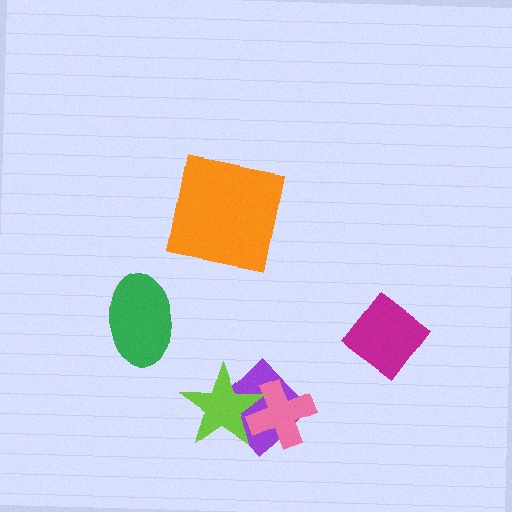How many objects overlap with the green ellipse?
0 objects overlap with the green ellipse.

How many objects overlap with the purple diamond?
2 objects overlap with the purple diamond.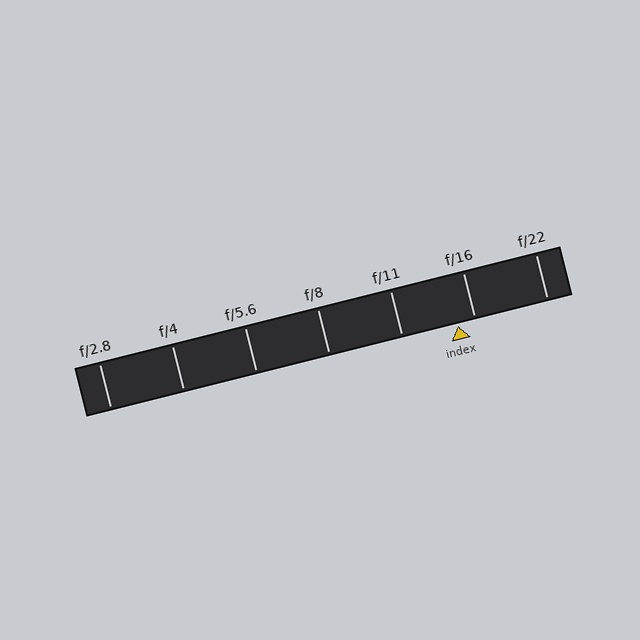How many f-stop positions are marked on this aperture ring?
There are 7 f-stop positions marked.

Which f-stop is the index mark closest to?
The index mark is closest to f/16.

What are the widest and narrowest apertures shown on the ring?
The widest aperture shown is f/2.8 and the narrowest is f/22.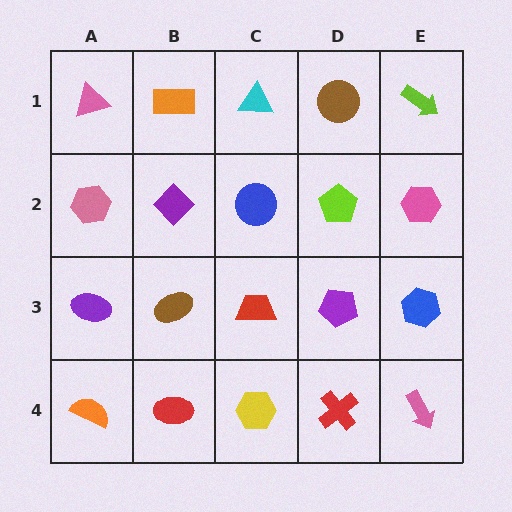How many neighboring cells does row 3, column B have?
4.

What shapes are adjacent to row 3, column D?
A lime pentagon (row 2, column D), a red cross (row 4, column D), a red trapezoid (row 3, column C), a blue hexagon (row 3, column E).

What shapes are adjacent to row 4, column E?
A blue hexagon (row 3, column E), a red cross (row 4, column D).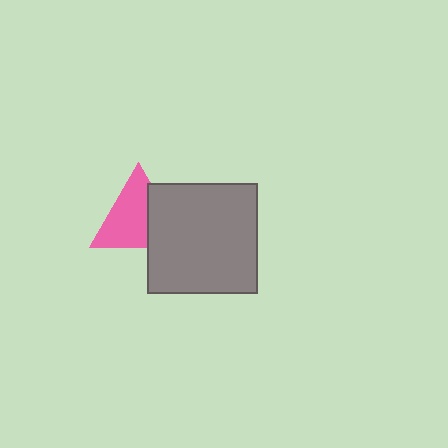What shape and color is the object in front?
The object in front is a gray square.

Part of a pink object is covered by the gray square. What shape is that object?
It is a triangle.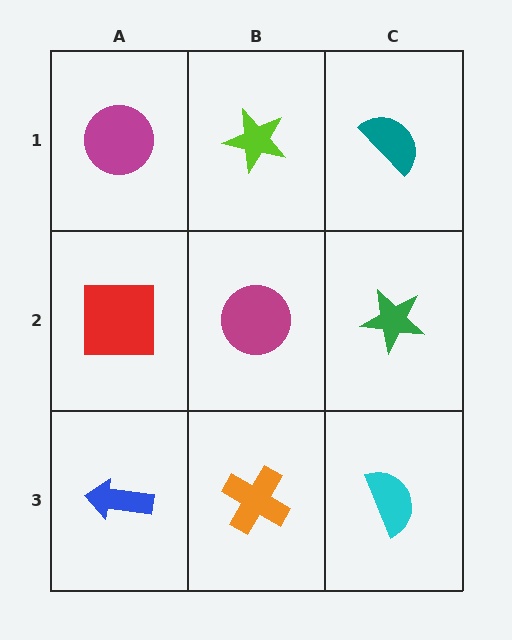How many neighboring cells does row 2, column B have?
4.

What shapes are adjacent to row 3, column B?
A magenta circle (row 2, column B), a blue arrow (row 3, column A), a cyan semicircle (row 3, column C).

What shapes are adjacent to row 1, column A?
A red square (row 2, column A), a lime star (row 1, column B).